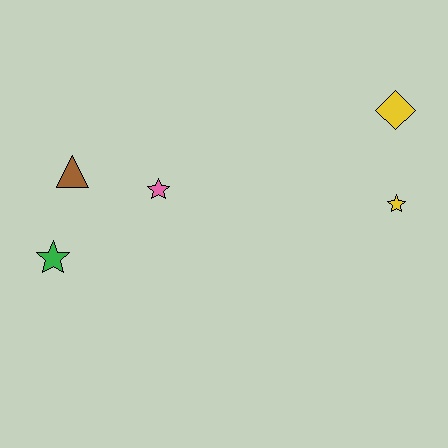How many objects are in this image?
There are 5 objects.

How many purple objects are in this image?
There are no purple objects.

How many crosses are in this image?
There are no crosses.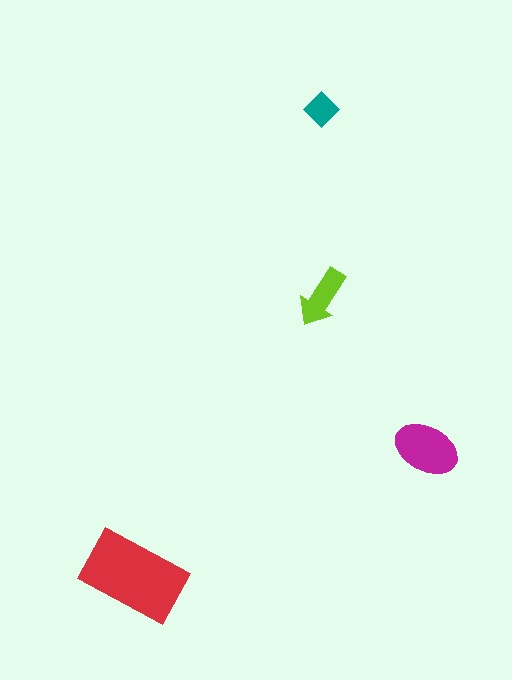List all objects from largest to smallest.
The red rectangle, the magenta ellipse, the lime arrow, the teal diamond.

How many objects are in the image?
There are 4 objects in the image.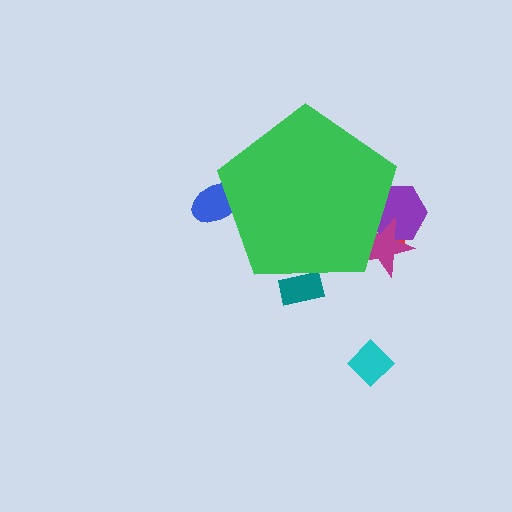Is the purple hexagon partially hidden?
Yes, the purple hexagon is partially hidden behind the green pentagon.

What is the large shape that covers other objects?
A green pentagon.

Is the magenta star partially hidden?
Yes, the magenta star is partially hidden behind the green pentagon.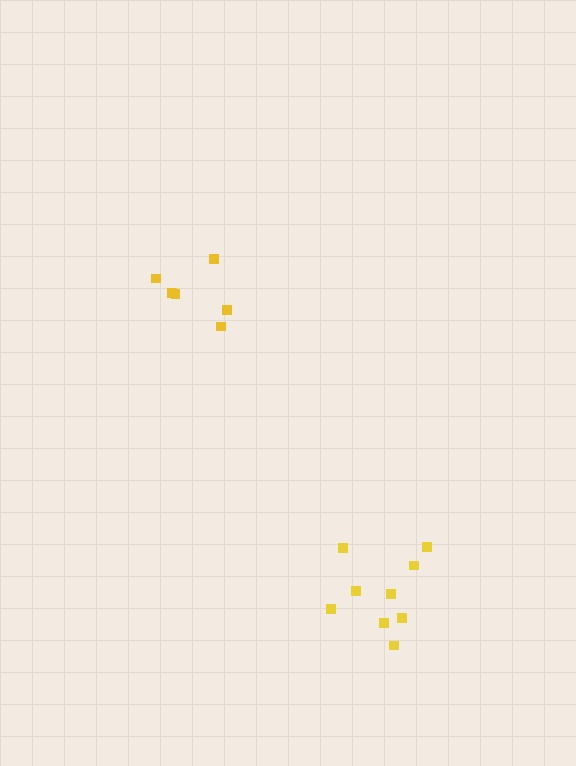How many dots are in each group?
Group 1: 6 dots, Group 2: 9 dots (15 total).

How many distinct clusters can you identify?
There are 2 distinct clusters.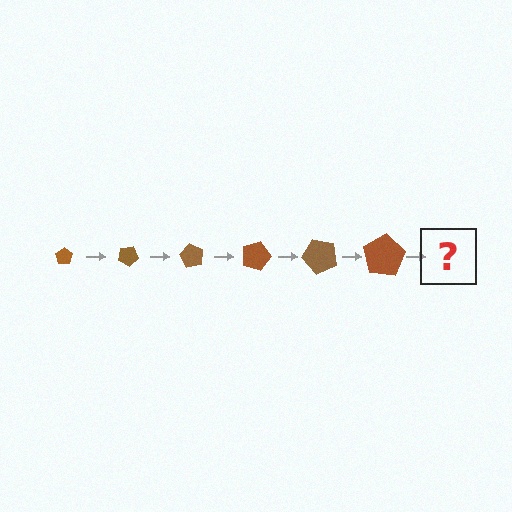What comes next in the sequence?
The next element should be a pentagon, larger than the previous one and rotated 180 degrees from the start.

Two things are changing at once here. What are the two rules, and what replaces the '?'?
The two rules are that the pentagon grows larger each step and it rotates 30 degrees each step. The '?' should be a pentagon, larger than the previous one and rotated 180 degrees from the start.